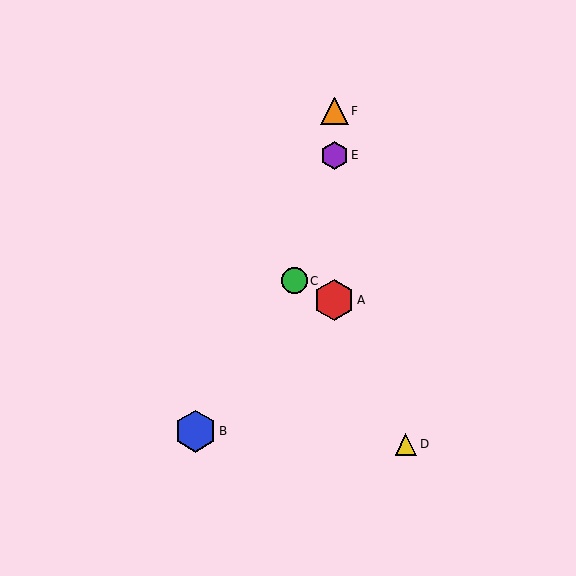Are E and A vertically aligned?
Yes, both are at x≈334.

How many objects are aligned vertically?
3 objects (A, E, F) are aligned vertically.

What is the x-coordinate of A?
Object A is at x≈334.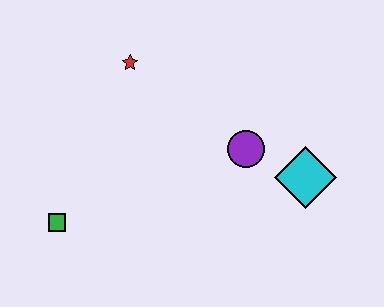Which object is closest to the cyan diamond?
The purple circle is closest to the cyan diamond.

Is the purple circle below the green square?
No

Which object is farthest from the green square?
The cyan diamond is farthest from the green square.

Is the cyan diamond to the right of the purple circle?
Yes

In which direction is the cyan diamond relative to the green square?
The cyan diamond is to the right of the green square.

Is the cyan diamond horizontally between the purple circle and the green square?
No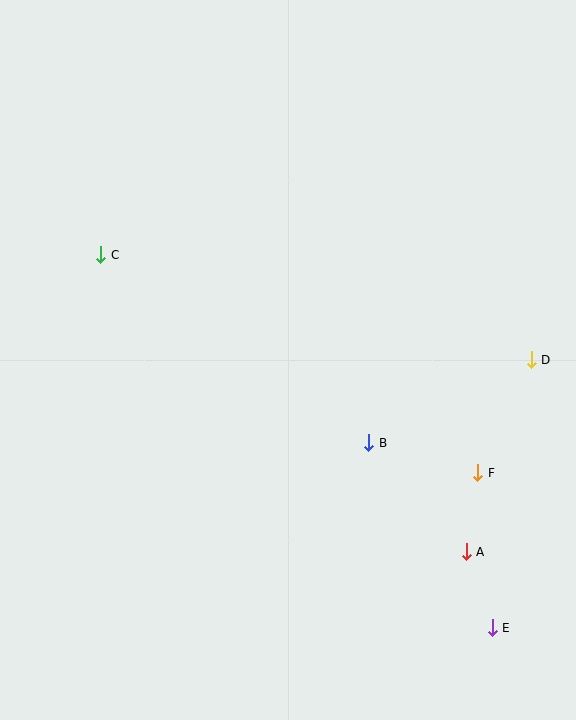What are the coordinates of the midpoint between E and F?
The midpoint between E and F is at (485, 550).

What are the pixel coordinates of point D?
Point D is at (531, 360).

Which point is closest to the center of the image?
Point B at (369, 443) is closest to the center.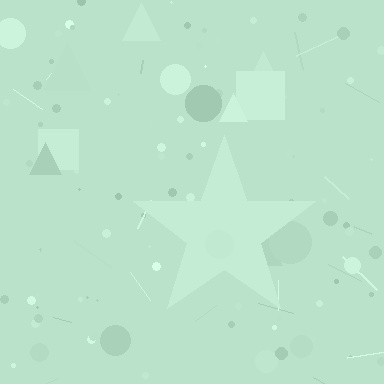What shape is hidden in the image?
A star is hidden in the image.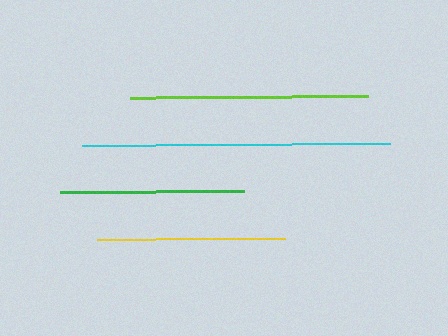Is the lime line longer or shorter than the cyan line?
The cyan line is longer than the lime line.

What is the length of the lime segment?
The lime segment is approximately 238 pixels long.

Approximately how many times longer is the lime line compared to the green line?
The lime line is approximately 1.3 times the length of the green line.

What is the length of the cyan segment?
The cyan segment is approximately 308 pixels long.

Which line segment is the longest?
The cyan line is the longest at approximately 308 pixels.